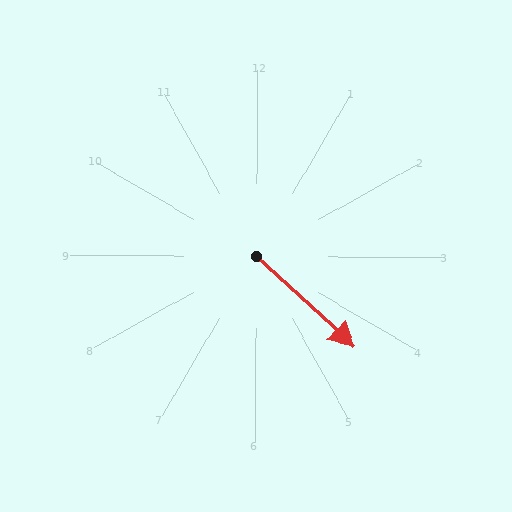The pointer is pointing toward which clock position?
Roughly 4 o'clock.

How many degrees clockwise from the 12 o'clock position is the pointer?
Approximately 132 degrees.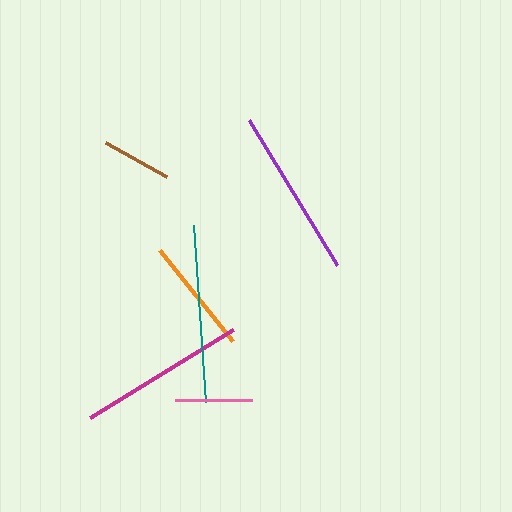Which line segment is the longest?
The teal line is the longest at approximately 177 pixels.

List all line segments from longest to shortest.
From longest to shortest: teal, purple, magenta, orange, pink, brown.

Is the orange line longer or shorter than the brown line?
The orange line is longer than the brown line.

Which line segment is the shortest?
The brown line is the shortest at approximately 70 pixels.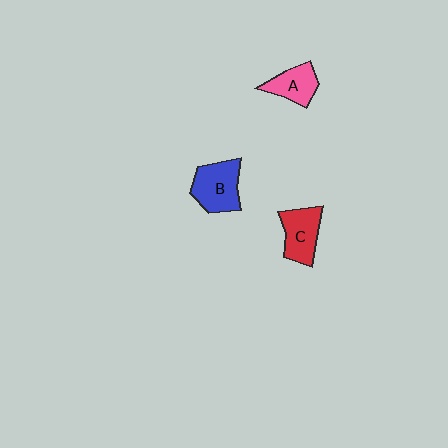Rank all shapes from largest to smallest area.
From largest to smallest: B (blue), C (red), A (pink).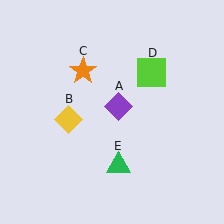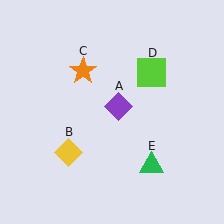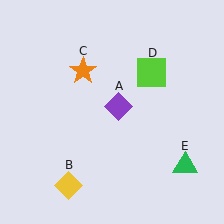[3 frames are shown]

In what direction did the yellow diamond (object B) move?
The yellow diamond (object B) moved down.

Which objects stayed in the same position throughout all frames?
Purple diamond (object A) and orange star (object C) and lime square (object D) remained stationary.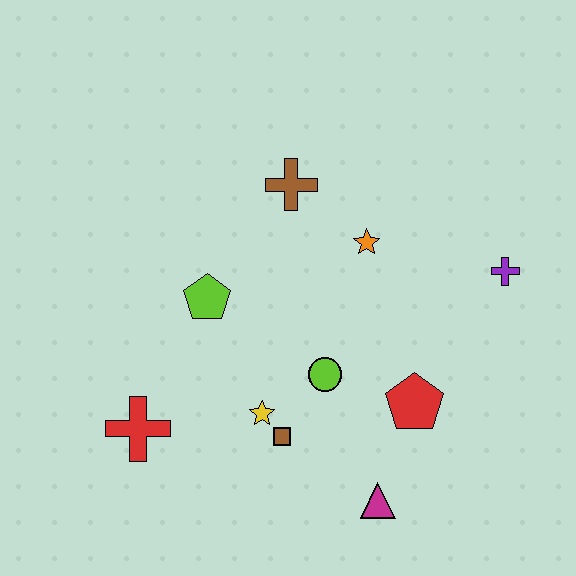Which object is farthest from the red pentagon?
The red cross is farthest from the red pentagon.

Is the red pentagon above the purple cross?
No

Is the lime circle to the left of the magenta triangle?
Yes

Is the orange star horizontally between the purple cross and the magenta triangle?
No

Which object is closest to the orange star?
The brown cross is closest to the orange star.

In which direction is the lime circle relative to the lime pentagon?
The lime circle is to the right of the lime pentagon.